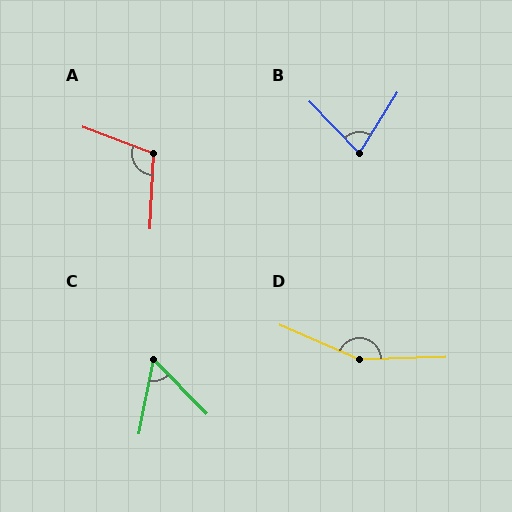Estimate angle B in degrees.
Approximately 76 degrees.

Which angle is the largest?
D, at approximately 155 degrees.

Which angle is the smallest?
C, at approximately 56 degrees.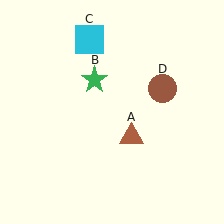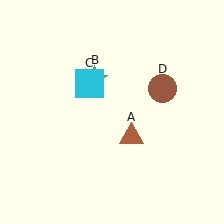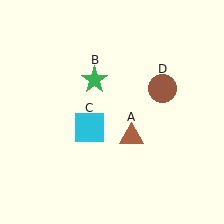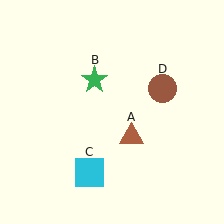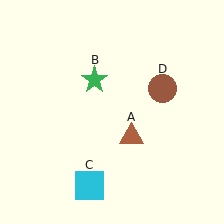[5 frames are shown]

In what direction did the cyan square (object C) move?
The cyan square (object C) moved down.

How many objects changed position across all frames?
1 object changed position: cyan square (object C).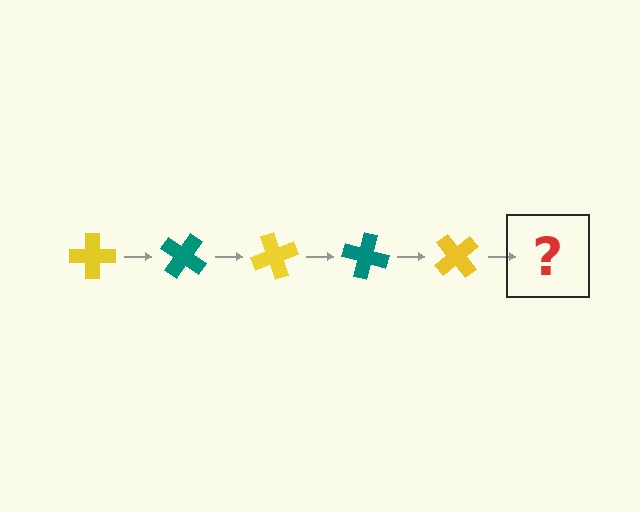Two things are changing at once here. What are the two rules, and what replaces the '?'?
The two rules are that it rotates 35 degrees each step and the color cycles through yellow and teal. The '?' should be a teal cross, rotated 175 degrees from the start.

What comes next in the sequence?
The next element should be a teal cross, rotated 175 degrees from the start.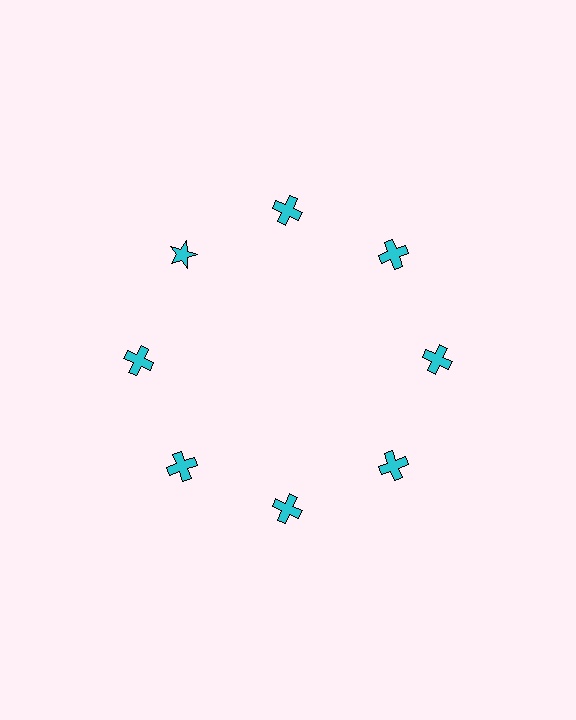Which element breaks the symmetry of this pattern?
The cyan star at roughly the 10 o'clock position breaks the symmetry. All other shapes are cyan crosses.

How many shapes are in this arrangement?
There are 8 shapes arranged in a ring pattern.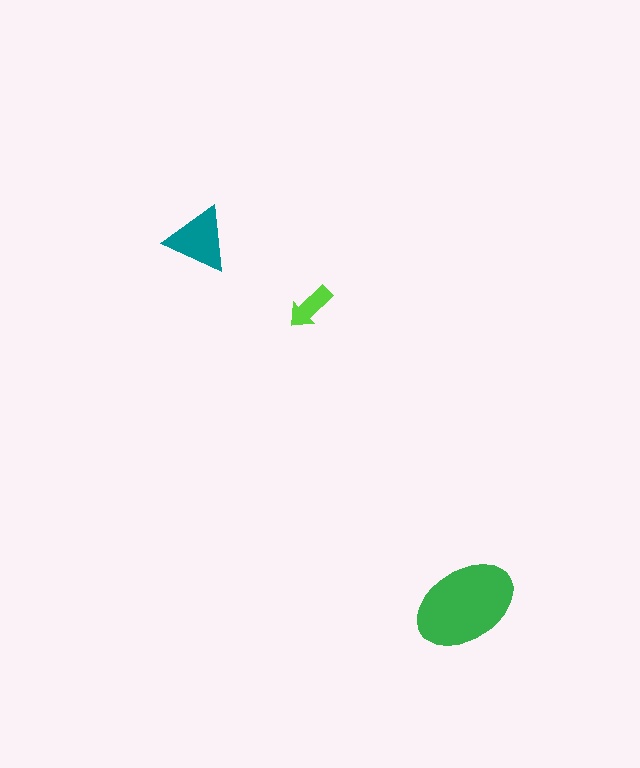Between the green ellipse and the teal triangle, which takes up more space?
The green ellipse.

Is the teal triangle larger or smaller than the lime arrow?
Larger.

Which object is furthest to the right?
The green ellipse is rightmost.